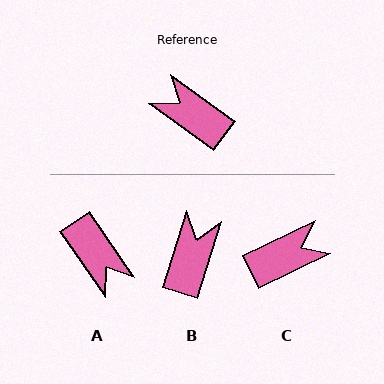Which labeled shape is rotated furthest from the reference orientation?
A, about 161 degrees away.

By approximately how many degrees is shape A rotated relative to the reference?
Approximately 161 degrees counter-clockwise.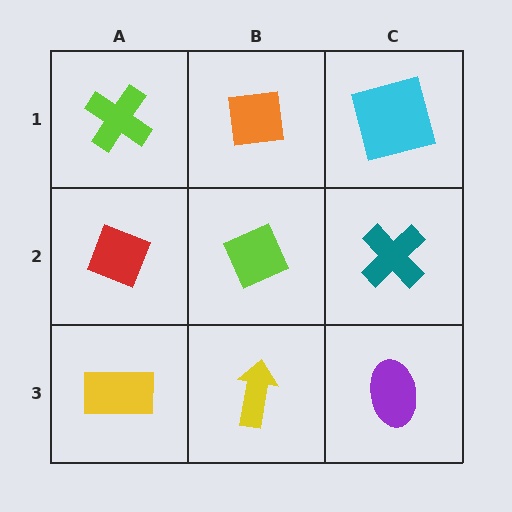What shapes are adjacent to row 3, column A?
A red diamond (row 2, column A), a yellow arrow (row 3, column B).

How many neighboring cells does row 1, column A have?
2.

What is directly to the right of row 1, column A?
An orange square.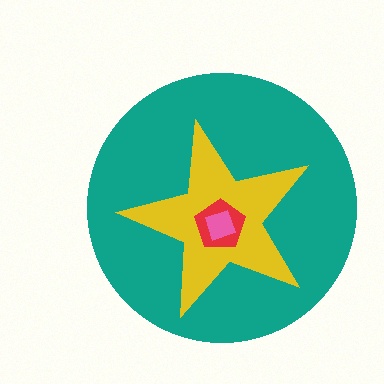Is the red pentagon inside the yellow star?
Yes.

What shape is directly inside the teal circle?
The yellow star.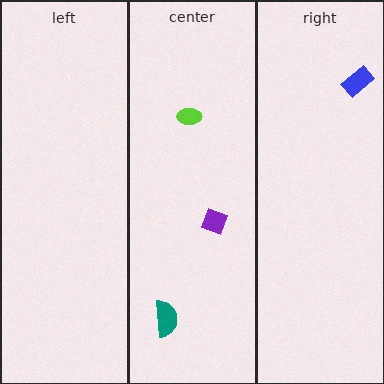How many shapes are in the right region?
1.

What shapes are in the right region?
The blue rectangle.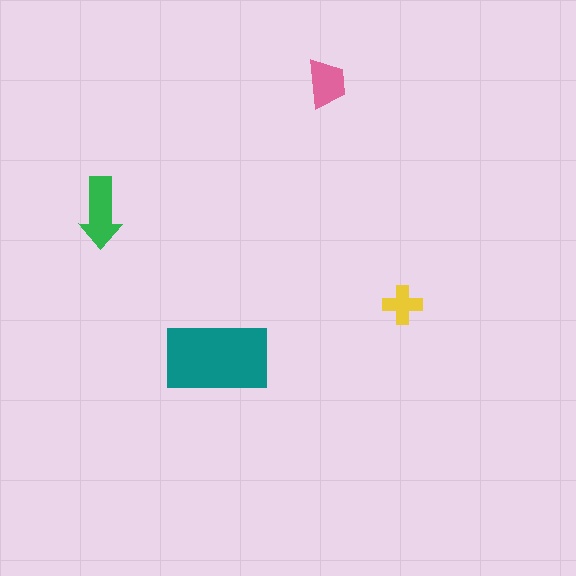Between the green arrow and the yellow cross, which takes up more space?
The green arrow.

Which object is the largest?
The teal rectangle.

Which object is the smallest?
The yellow cross.